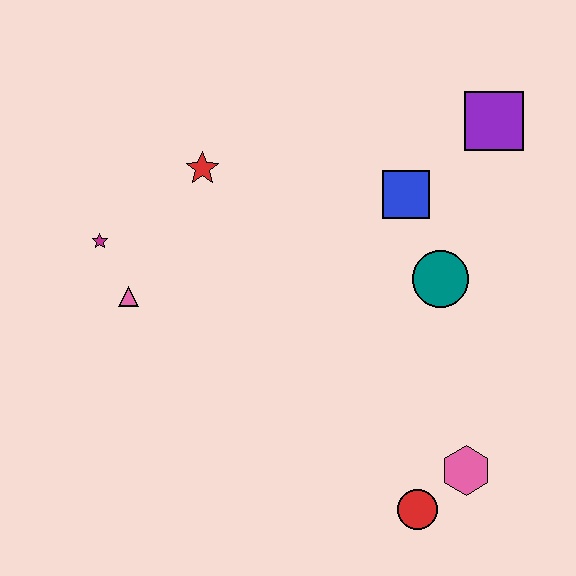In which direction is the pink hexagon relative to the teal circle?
The pink hexagon is below the teal circle.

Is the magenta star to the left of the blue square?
Yes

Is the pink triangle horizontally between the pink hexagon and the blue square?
No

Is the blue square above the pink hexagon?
Yes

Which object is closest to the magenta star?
The pink triangle is closest to the magenta star.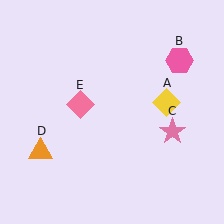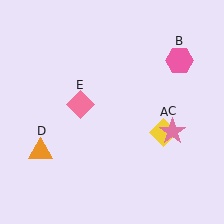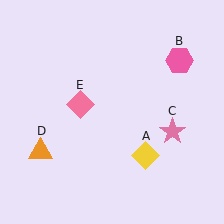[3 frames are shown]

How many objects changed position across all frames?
1 object changed position: yellow diamond (object A).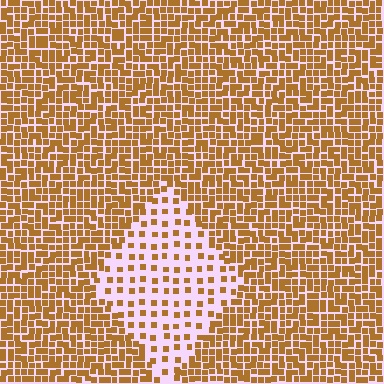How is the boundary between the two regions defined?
The boundary is defined by a change in element density (approximately 2.7x ratio). All elements are the same color, size, and shape.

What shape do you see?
I see a diamond.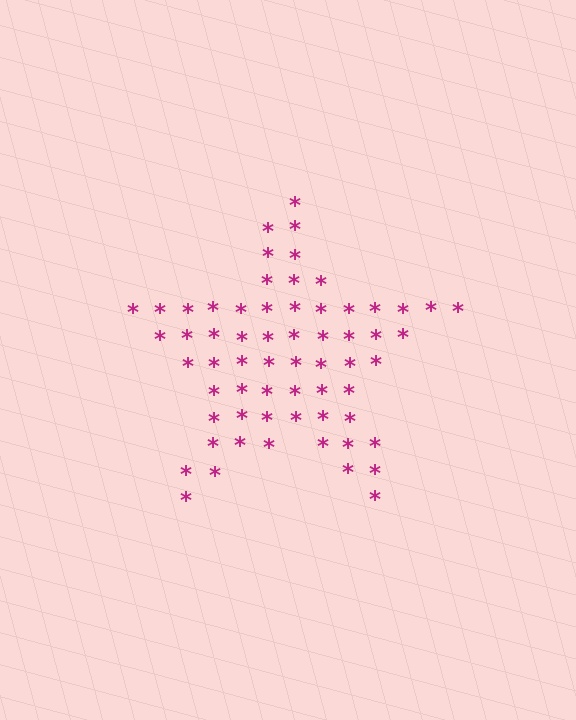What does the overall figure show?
The overall figure shows a star.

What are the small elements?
The small elements are asterisks.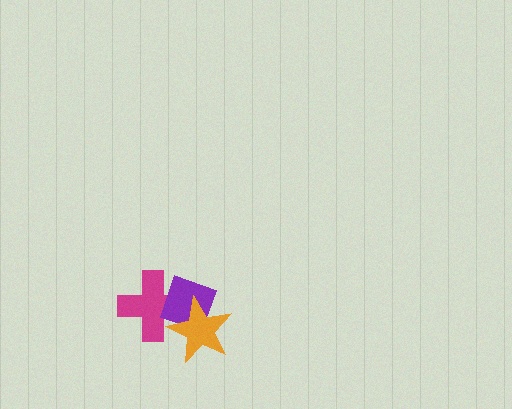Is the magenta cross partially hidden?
Yes, it is partially covered by another shape.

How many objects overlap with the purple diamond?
2 objects overlap with the purple diamond.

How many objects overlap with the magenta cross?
2 objects overlap with the magenta cross.